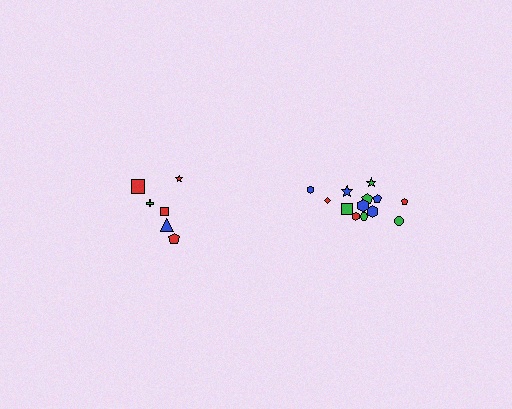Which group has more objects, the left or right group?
The right group.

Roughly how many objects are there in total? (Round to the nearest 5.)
Roughly 20 objects in total.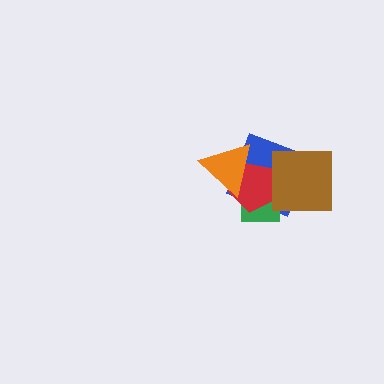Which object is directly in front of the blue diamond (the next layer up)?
The green square is directly in front of the blue diamond.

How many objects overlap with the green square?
4 objects overlap with the green square.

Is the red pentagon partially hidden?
Yes, it is partially covered by another shape.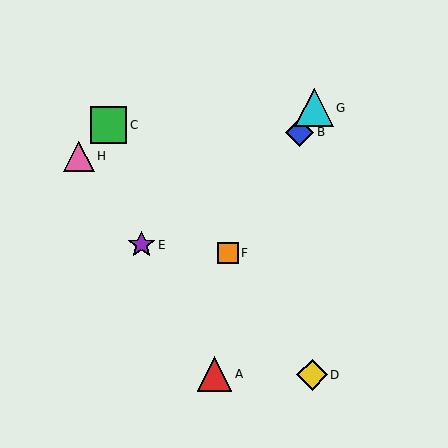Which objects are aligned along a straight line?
Objects B, F, G are aligned along a straight line.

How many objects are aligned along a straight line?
3 objects (B, F, G) are aligned along a straight line.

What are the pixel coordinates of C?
Object C is at (108, 125).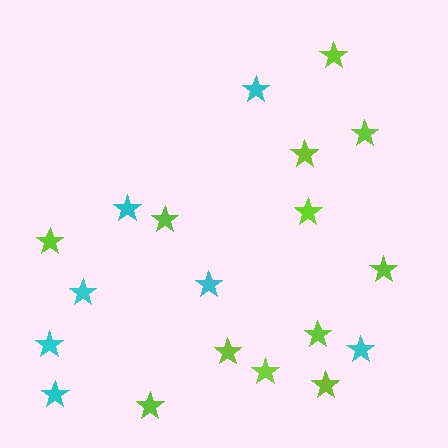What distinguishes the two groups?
There are 2 groups: one group of lime stars (12) and one group of cyan stars (7).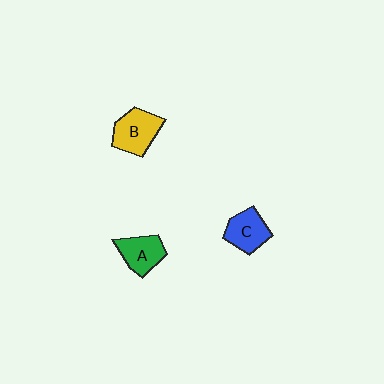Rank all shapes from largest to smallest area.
From largest to smallest: B (yellow), C (blue), A (green).